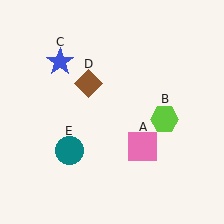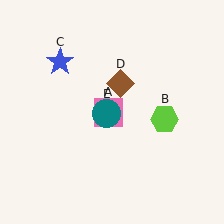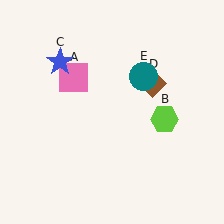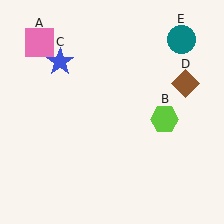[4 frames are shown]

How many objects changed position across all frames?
3 objects changed position: pink square (object A), brown diamond (object D), teal circle (object E).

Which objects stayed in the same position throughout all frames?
Lime hexagon (object B) and blue star (object C) remained stationary.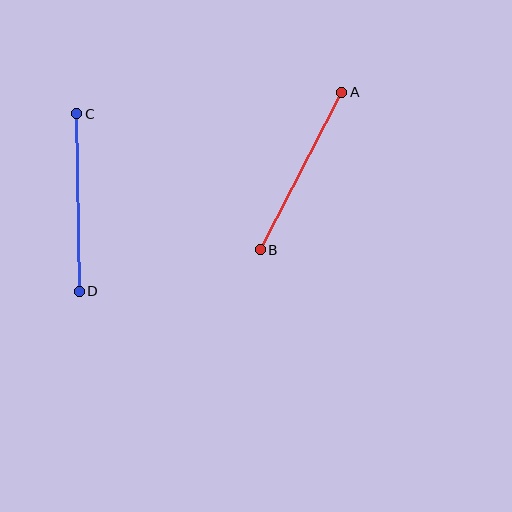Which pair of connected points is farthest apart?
Points C and D are farthest apart.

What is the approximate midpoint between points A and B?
The midpoint is at approximately (301, 171) pixels.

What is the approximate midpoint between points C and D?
The midpoint is at approximately (78, 203) pixels.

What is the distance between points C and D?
The distance is approximately 178 pixels.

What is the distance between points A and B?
The distance is approximately 177 pixels.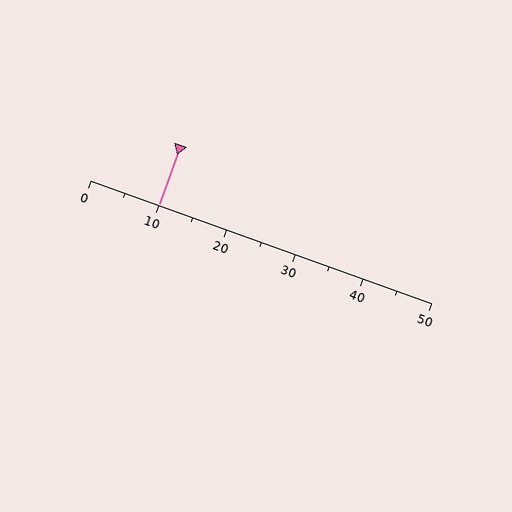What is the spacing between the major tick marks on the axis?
The major ticks are spaced 10 apart.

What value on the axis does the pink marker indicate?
The marker indicates approximately 10.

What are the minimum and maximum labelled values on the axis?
The axis runs from 0 to 50.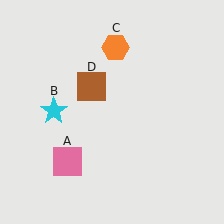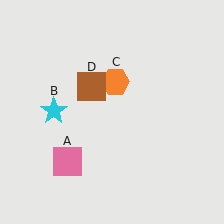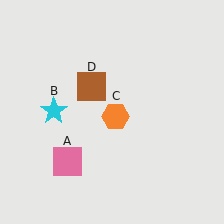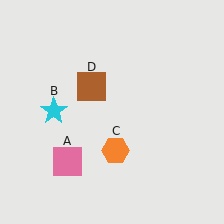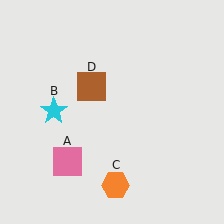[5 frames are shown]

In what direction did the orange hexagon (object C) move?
The orange hexagon (object C) moved down.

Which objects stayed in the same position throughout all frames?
Pink square (object A) and cyan star (object B) and brown square (object D) remained stationary.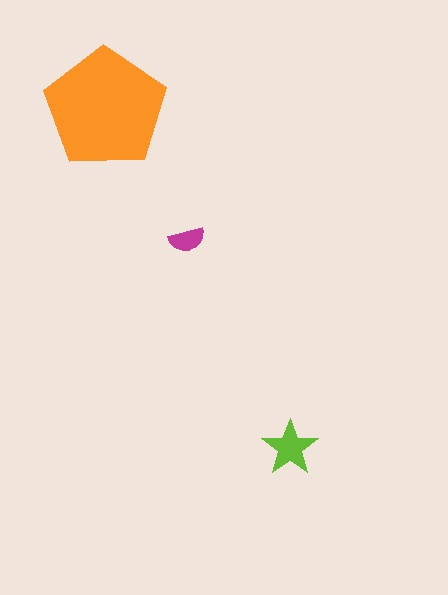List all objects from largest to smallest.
The orange pentagon, the lime star, the magenta semicircle.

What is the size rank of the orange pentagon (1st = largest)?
1st.